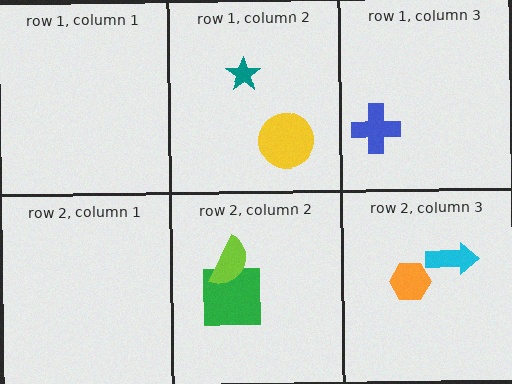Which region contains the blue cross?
The row 1, column 3 region.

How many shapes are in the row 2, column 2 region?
2.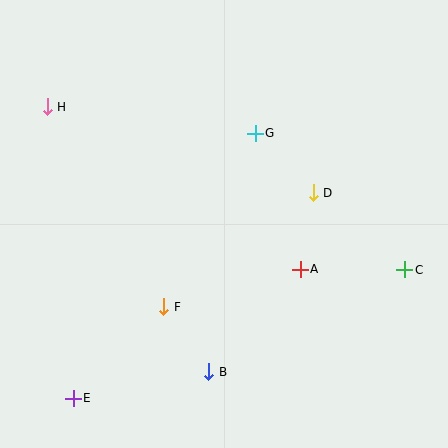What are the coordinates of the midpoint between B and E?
The midpoint between B and E is at (141, 385).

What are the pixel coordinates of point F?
Point F is at (164, 307).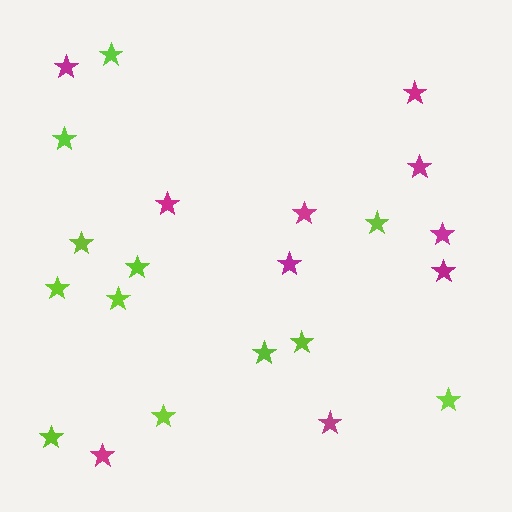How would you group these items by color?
There are 2 groups: one group of lime stars (12) and one group of magenta stars (10).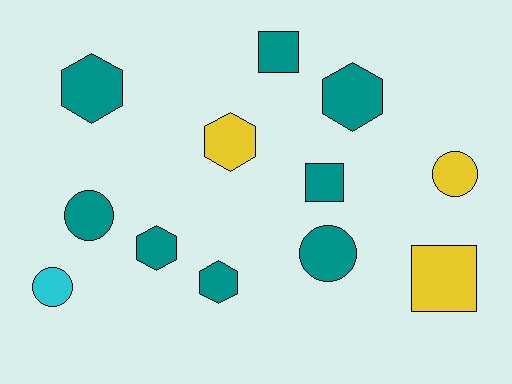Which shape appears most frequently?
Hexagon, with 5 objects.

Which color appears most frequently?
Teal, with 8 objects.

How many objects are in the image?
There are 12 objects.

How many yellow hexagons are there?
There is 1 yellow hexagon.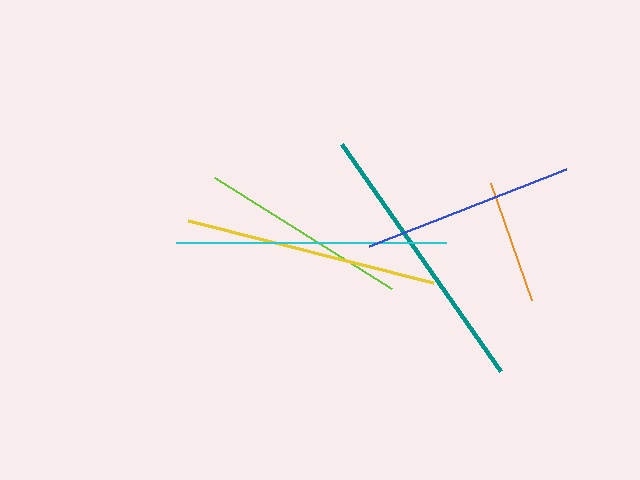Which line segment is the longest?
The teal line is the longest at approximately 278 pixels.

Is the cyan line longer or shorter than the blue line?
The cyan line is longer than the blue line.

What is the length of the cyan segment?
The cyan segment is approximately 270 pixels long.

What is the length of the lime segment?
The lime segment is approximately 209 pixels long.